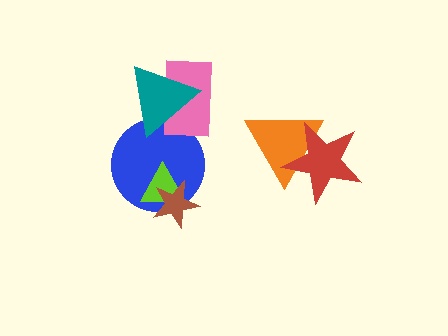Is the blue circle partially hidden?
Yes, it is partially covered by another shape.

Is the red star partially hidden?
No, no other shape covers it.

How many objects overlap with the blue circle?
4 objects overlap with the blue circle.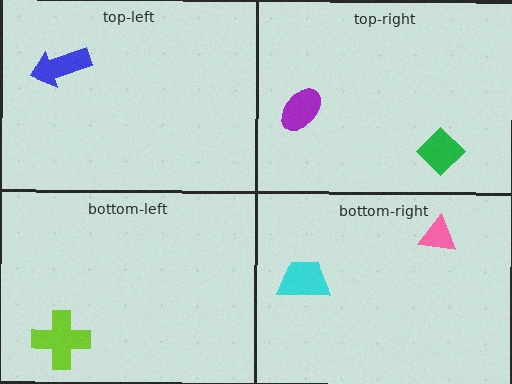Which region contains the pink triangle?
The bottom-right region.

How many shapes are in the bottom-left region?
1.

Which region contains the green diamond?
The top-right region.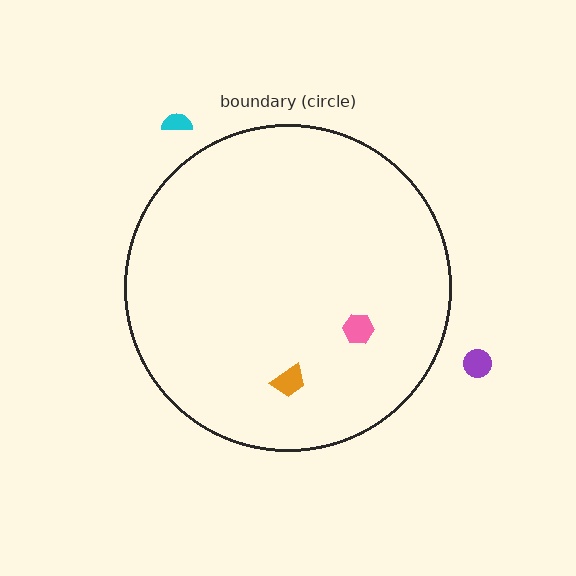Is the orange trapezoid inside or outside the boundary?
Inside.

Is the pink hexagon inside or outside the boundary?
Inside.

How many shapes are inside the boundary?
2 inside, 2 outside.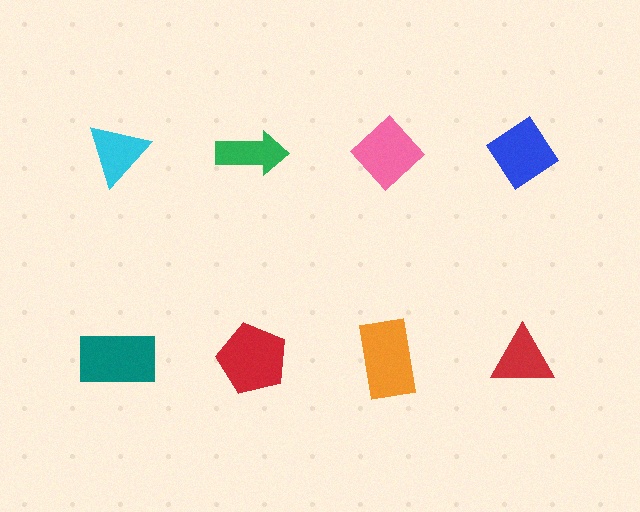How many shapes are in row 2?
4 shapes.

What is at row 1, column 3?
A pink diamond.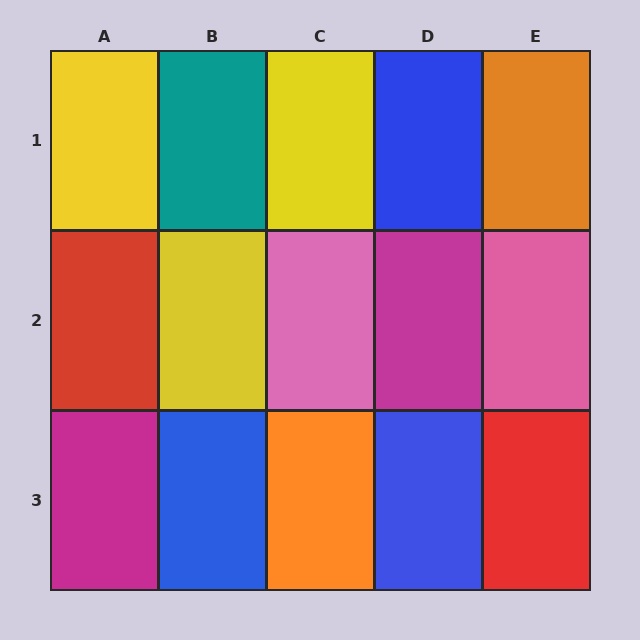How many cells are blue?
3 cells are blue.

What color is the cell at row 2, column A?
Red.